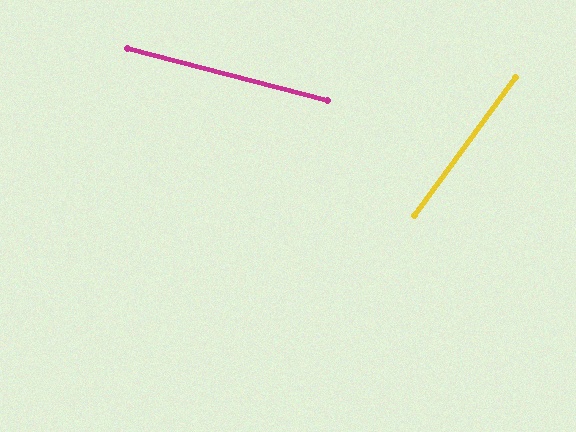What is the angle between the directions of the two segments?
Approximately 68 degrees.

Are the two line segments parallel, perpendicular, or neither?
Neither parallel nor perpendicular — they differ by about 68°.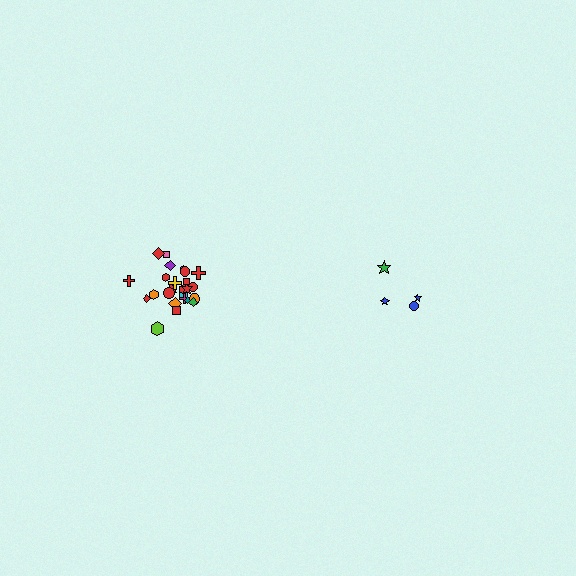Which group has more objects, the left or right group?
The left group.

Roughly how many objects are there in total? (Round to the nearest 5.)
Roughly 30 objects in total.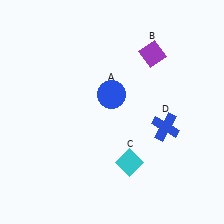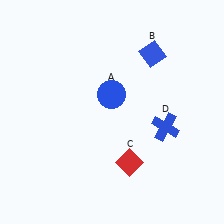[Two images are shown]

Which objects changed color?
B changed from purple to blue. C changed from cyan to red.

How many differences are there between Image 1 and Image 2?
There are 2 differences between the two images.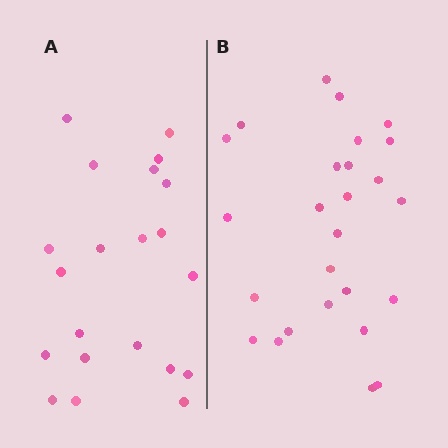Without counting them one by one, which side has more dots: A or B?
Region B (the right region) has more dots.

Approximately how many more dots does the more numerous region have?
Region B has about 5 more dots than region A.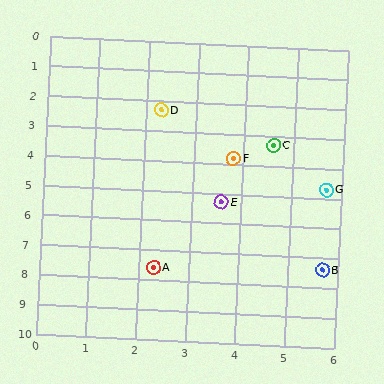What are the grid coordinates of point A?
Point A is at approximately (2.3, 7.6).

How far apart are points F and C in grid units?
Points F and C are about 0.9 grid units apart.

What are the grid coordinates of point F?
Point F is at approximately (3.8, 3.8).